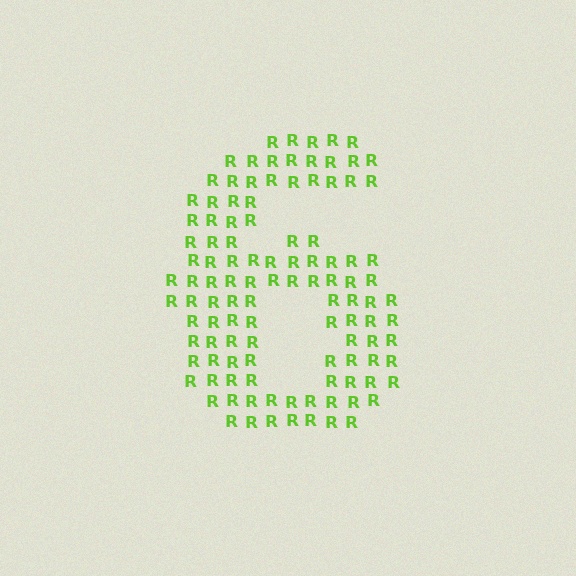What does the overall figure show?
The overall figure shows the digit 6.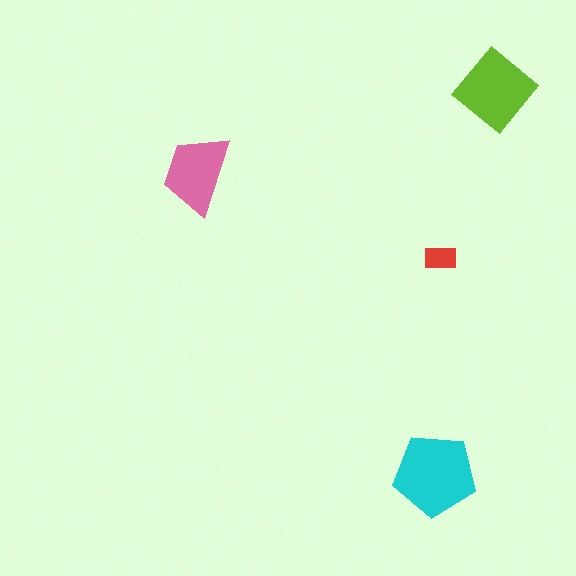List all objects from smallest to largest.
The red rectangle, the pink trapezoid, the lime diamond, the cyan pentagon.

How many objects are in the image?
There are 4 objects in the image.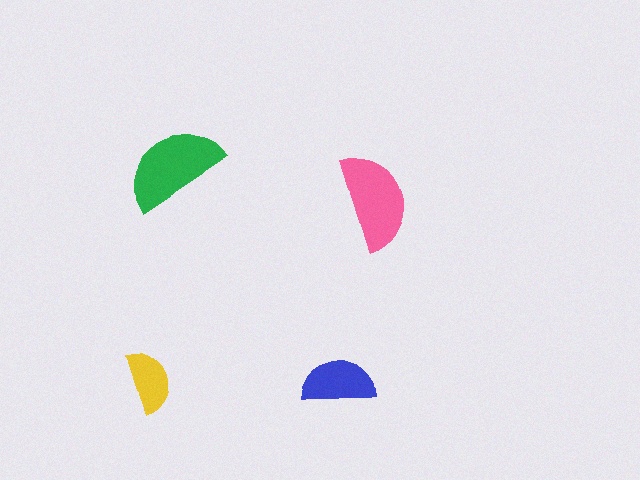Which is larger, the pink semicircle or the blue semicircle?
The pink one.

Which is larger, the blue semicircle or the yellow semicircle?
The blue one.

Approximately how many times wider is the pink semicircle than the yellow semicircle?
About 1.5 times wider.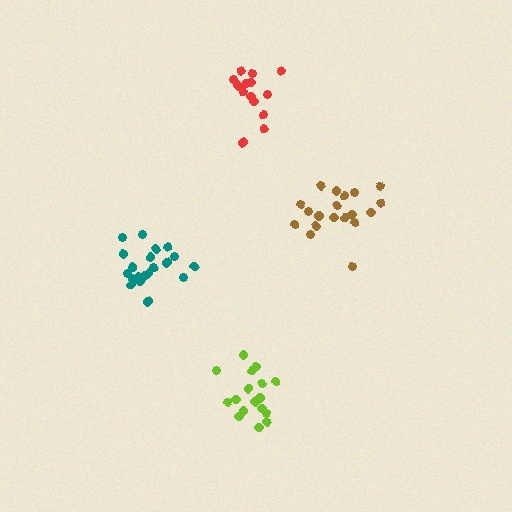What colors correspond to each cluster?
The clusters are colored: red, lime, teal, brown.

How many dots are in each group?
Group 1: 15 dots, Group 2: 17 dots, Group 3: 20 dots, Group 4: 19 dots (71 total).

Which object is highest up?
The red cluster is topmost.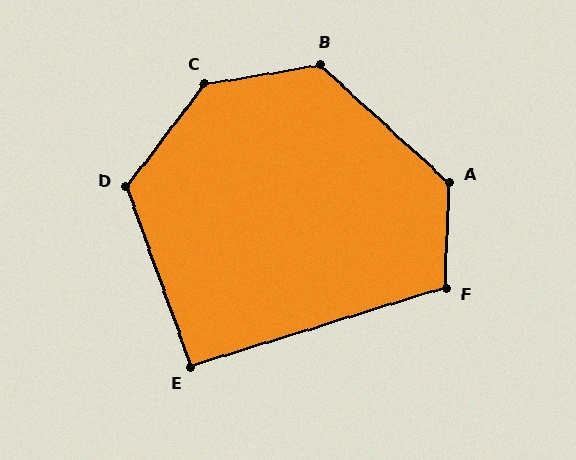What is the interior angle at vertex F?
Approximately 109 degrees (obtuse).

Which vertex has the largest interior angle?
C, at approximately 137 degrees.